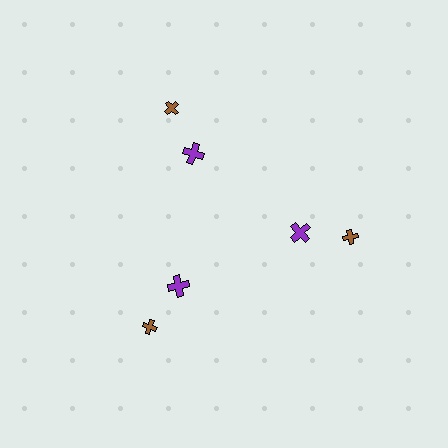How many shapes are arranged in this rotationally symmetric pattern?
There are 6 shapes, arranged in 3 groups of 2.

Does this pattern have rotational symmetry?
Yes, this pattern has 3-fold rotational symmetry. It looks the same after rotating 120 degrees around the center.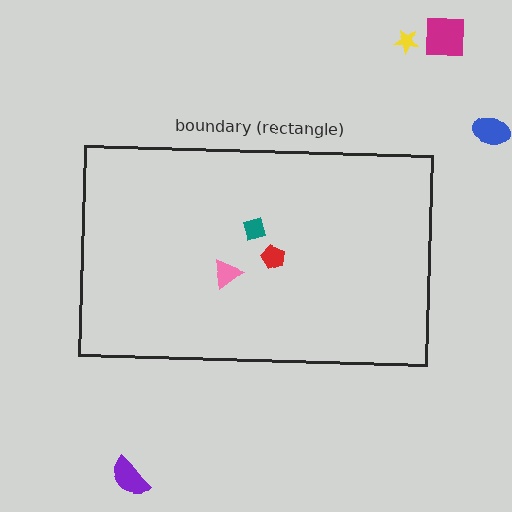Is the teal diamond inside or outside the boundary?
Inside.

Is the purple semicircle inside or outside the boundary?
Outside.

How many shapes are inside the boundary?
3 inside, 4 outside.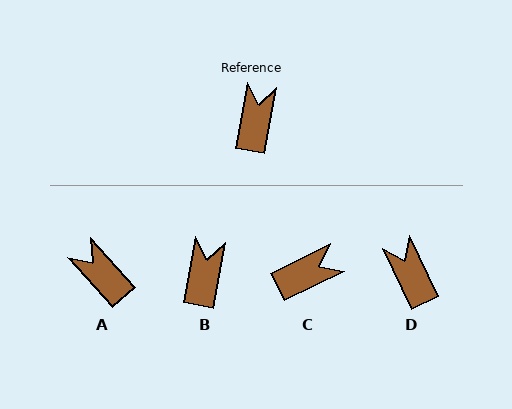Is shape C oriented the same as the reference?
No, it is off by about 53 degrees.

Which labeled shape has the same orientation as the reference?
B.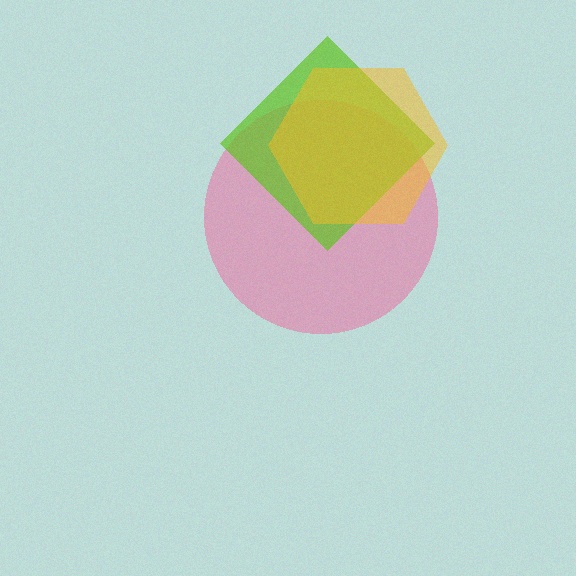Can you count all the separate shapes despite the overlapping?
Yes, there are 3 separate shapes.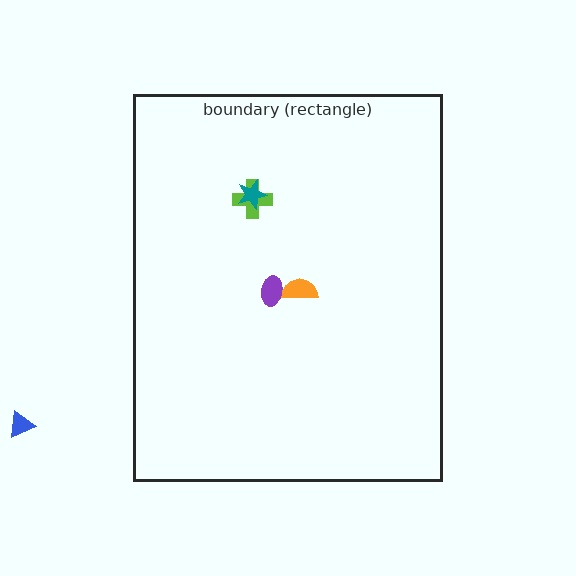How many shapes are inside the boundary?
4 inside, 1 outside.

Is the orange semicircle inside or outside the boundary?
Inside.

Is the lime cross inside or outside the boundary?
Inside.